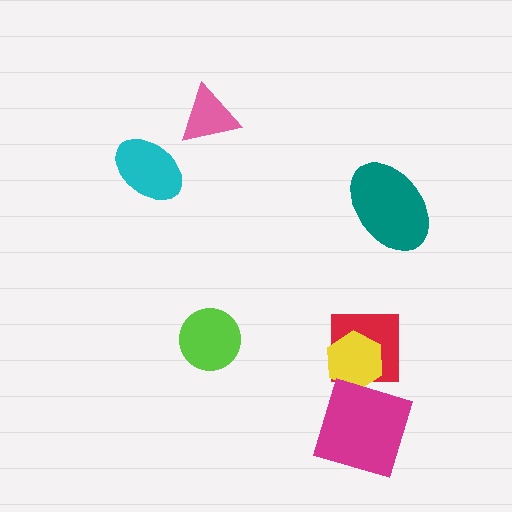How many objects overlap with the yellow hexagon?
1 object overlaps with the yellow hexagon.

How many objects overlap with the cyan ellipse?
0 objects overlap with the cyan ellipse.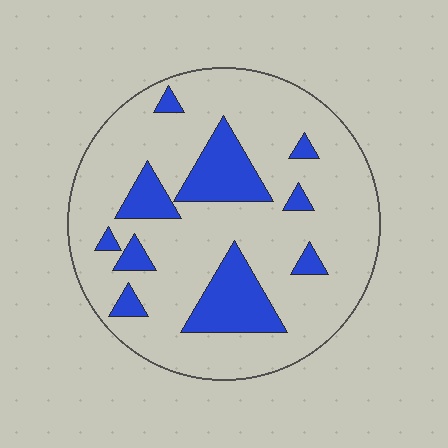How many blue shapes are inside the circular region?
10.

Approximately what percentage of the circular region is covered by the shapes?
Approximately 20%.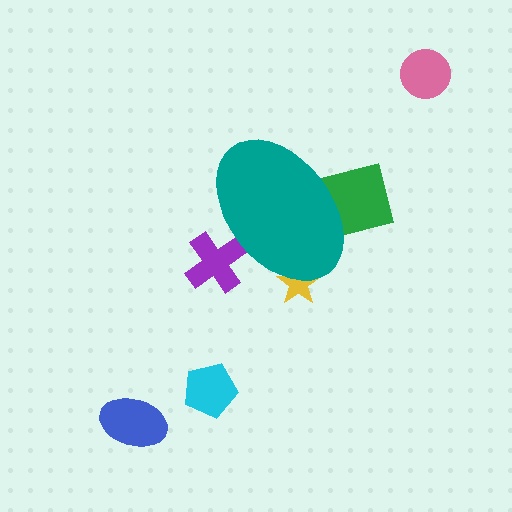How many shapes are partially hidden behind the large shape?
3 shapes are partially hidden.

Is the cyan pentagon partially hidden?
No, the cyan pentagon is fully visible.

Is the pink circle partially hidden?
No, the pink circle is fully visible.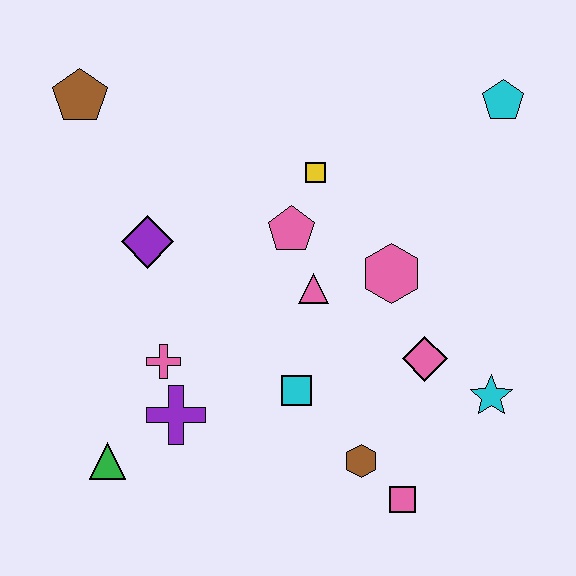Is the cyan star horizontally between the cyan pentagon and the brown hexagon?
Yes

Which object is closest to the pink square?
The brown hexagon is closest to the pink square.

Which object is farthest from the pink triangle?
The brown pentagon is farthest from the pink triangle.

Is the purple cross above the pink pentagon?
No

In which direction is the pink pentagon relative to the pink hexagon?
The pink pentagon is to the left of the pink hexagon.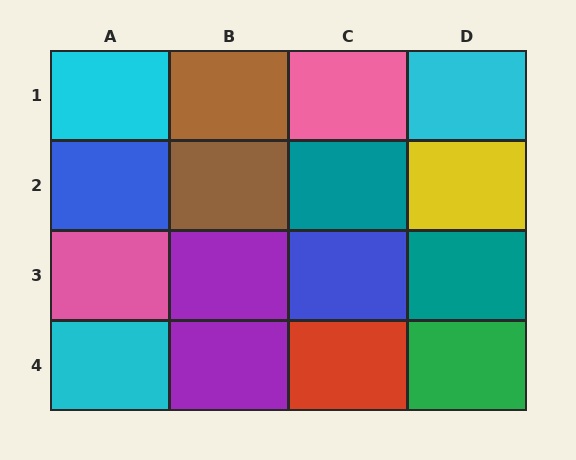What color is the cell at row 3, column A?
Pink.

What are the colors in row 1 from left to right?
Cyan, brown, pink, cyan.